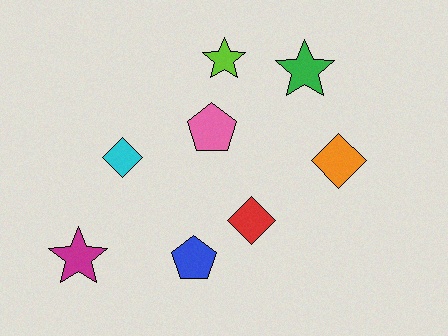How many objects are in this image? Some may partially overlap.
There are 8 objects.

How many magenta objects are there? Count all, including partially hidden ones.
There is 1 magenta object.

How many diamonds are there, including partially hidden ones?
There are 3 diamonds.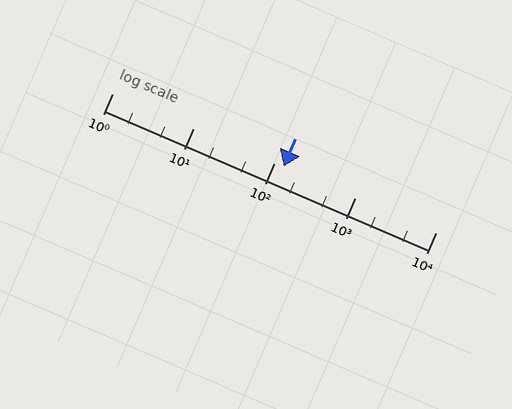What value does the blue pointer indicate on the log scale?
The pointer indicates approximately 130.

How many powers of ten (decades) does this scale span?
The scale spans 4 decades, from 1 to 10000.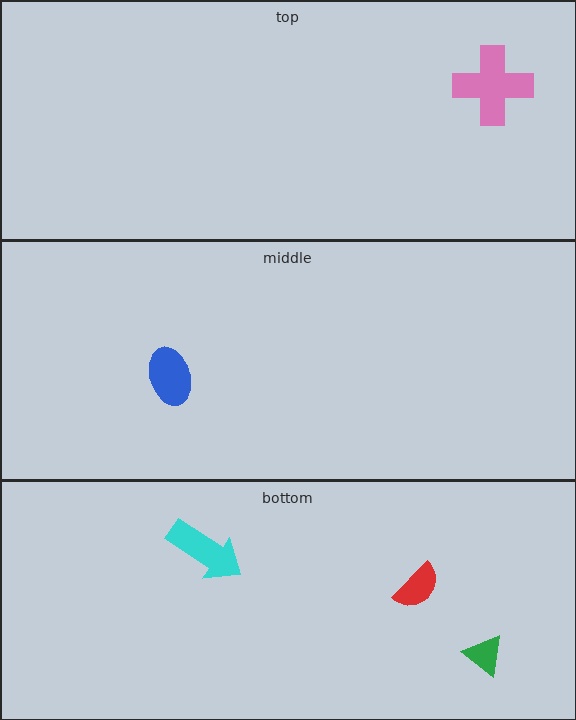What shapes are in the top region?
The pink cross.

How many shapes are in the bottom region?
3.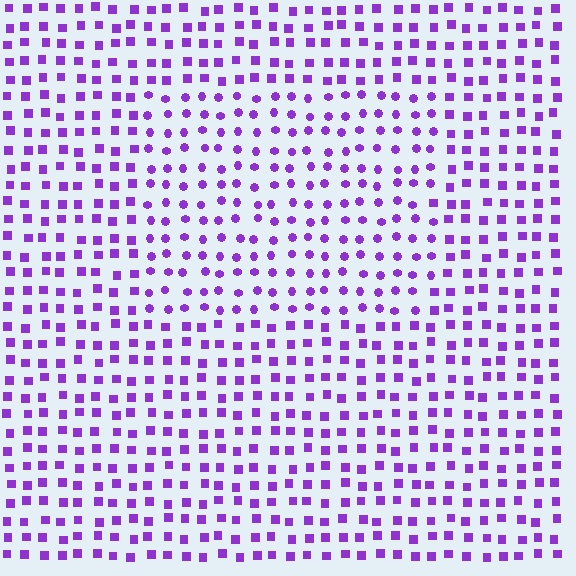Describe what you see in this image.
The image is filled with small purple elements arranged in a uniform grid. A rectangle-shaped region contains circles, while the surrounding area contains squares. The boundary is defined purely by the change in element shape.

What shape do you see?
I see a rectangle.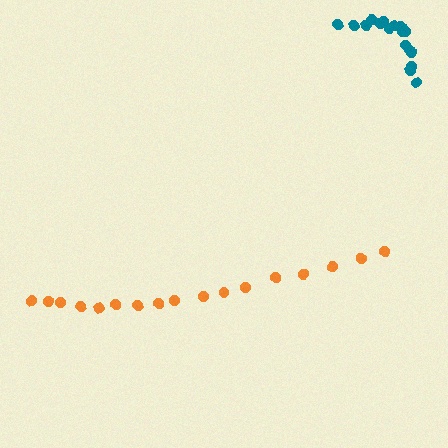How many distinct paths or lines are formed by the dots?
There are 2 distinct paths.